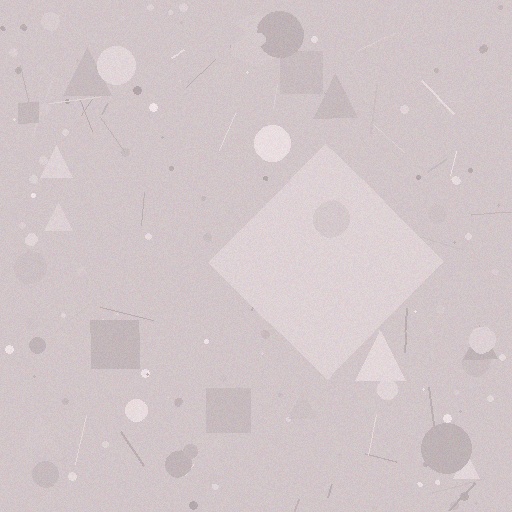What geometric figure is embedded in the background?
A diamond is embedded in the background.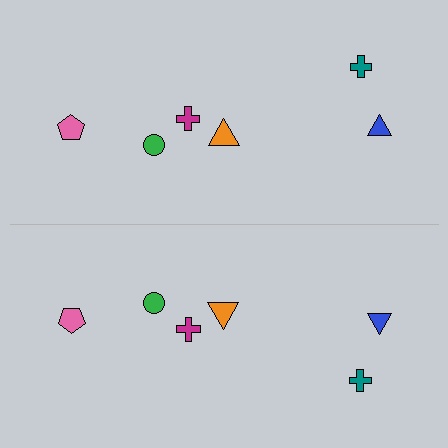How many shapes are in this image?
There are 12 shapes in this image.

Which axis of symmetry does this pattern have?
The pattern has a horizontal axis of symmetry running through the center of the image.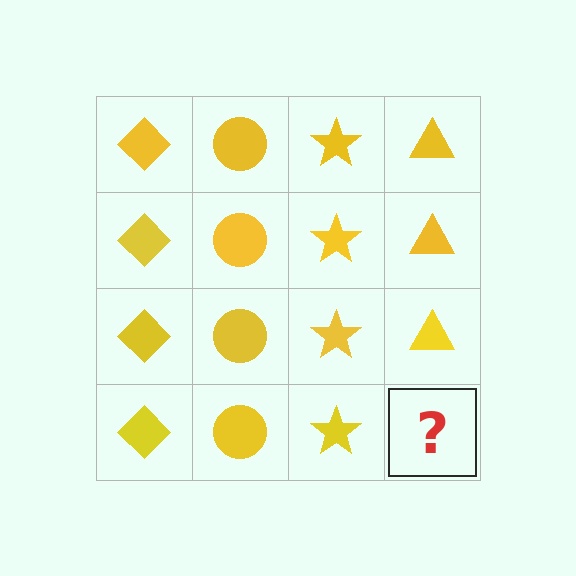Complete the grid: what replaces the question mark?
The question mark should be replaced with a yellow triangle.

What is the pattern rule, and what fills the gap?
The rule is that each column has a consistent shape. The gap should be filled with a yellow triangle.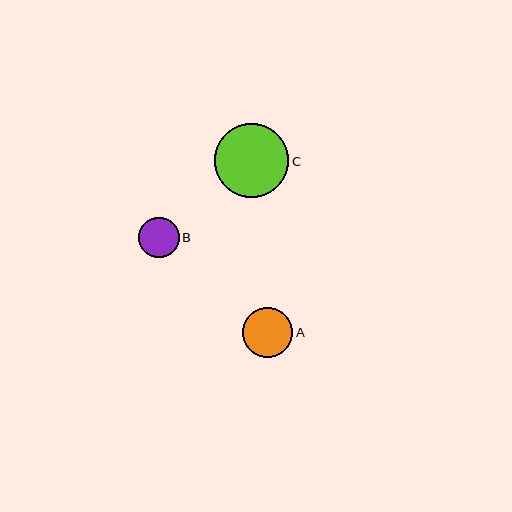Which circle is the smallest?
Circle B is the smallest with a size of approximately 40 pixels.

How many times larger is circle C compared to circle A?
Circle C is approximately 1.5 times the size of circle A.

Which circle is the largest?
Circle C is the largest with a size of approximately 74 pixels.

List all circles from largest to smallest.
From largest to smallest: C, A, B.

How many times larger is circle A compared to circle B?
Circle A is approximately 1.2 times the size of circle B.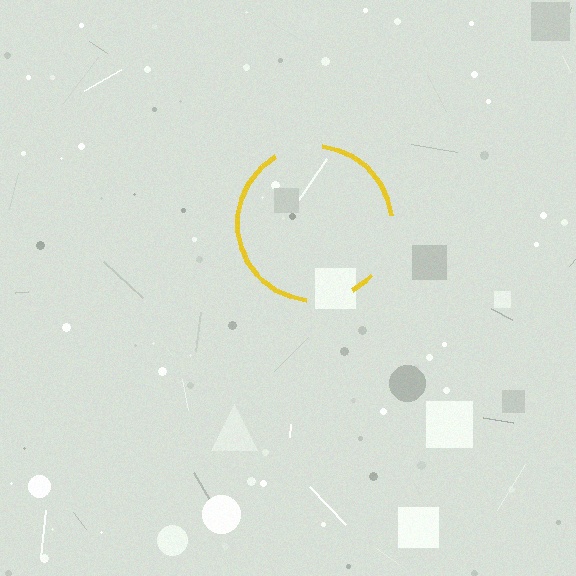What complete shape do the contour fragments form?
The contour fragments form a circle.